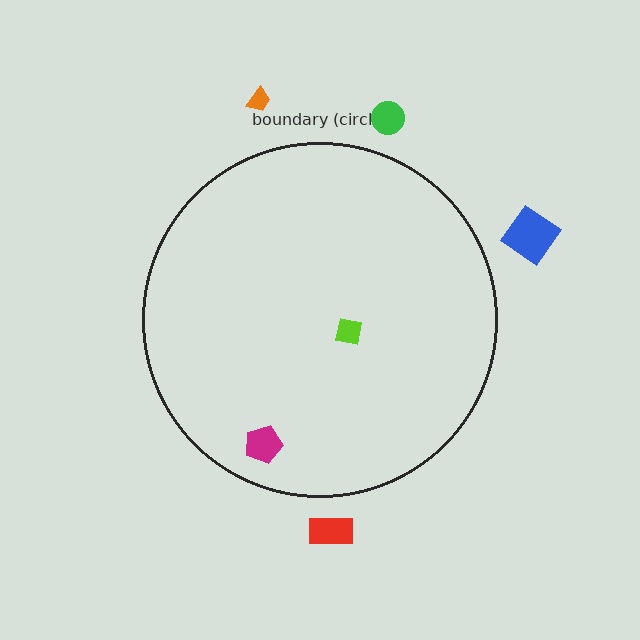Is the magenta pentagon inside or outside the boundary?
Inside.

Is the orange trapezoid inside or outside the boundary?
Outside.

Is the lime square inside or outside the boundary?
Inside.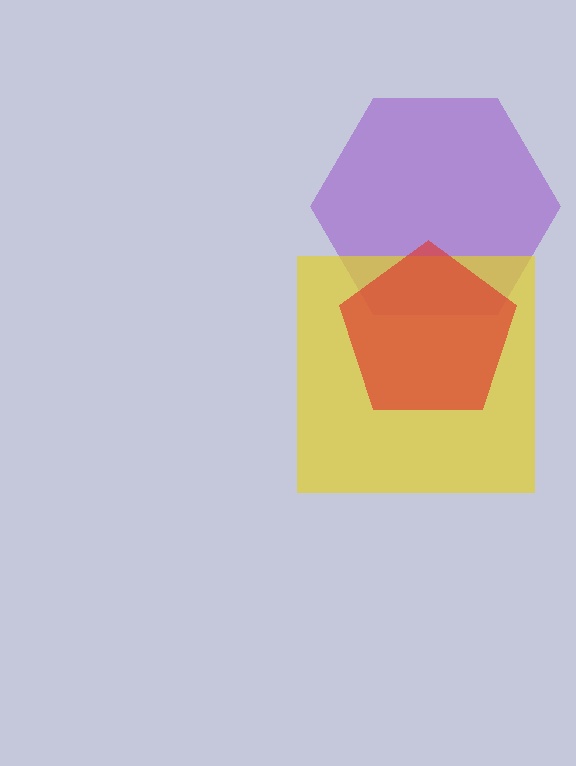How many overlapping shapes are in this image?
There are 3 overlapping shapes in the image.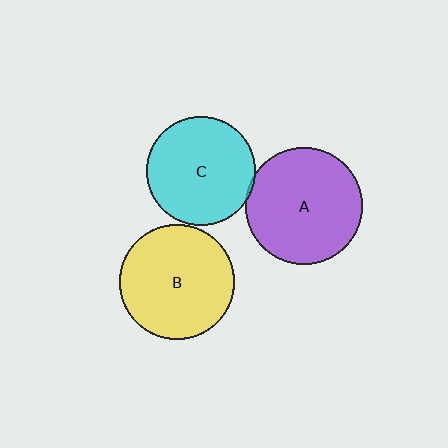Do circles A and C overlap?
Yes.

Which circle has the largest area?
Circle A (purple).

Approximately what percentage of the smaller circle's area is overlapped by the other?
Approximately 5%.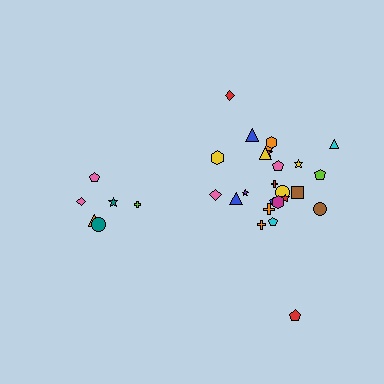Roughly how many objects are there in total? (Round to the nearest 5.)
Roughly 30 objects in total.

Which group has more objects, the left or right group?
The right group.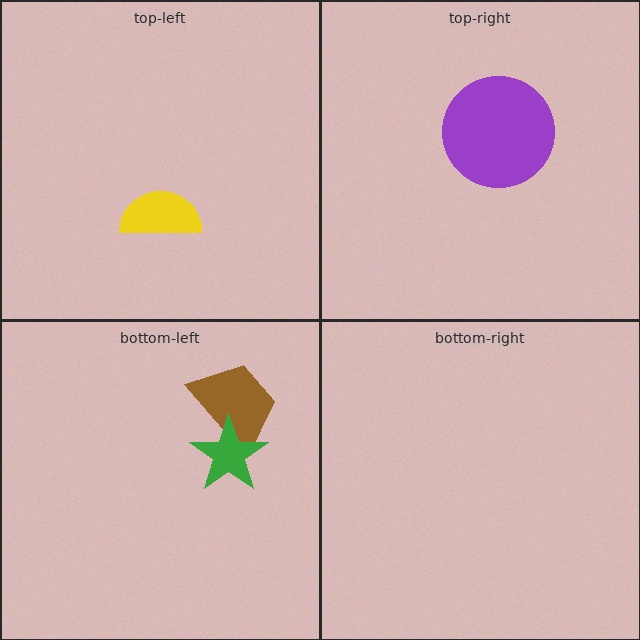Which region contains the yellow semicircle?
The top-left region.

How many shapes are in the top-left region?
1.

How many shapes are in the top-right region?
1.